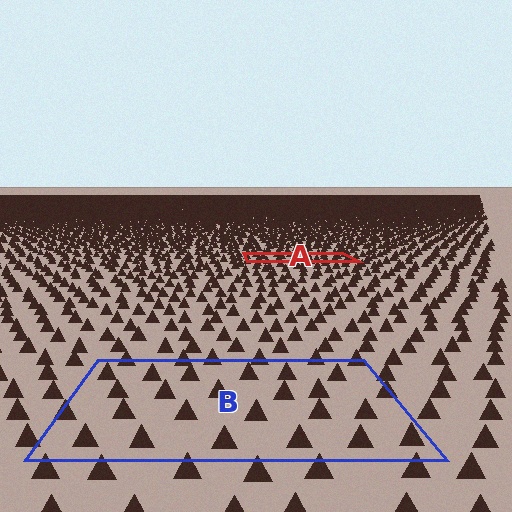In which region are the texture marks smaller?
The texture marks are smaller in region A, because it is farther away.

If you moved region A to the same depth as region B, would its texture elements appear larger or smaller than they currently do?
They would appear larger. At a closer depth, the same texture elements are projected at a bigger on-screen size.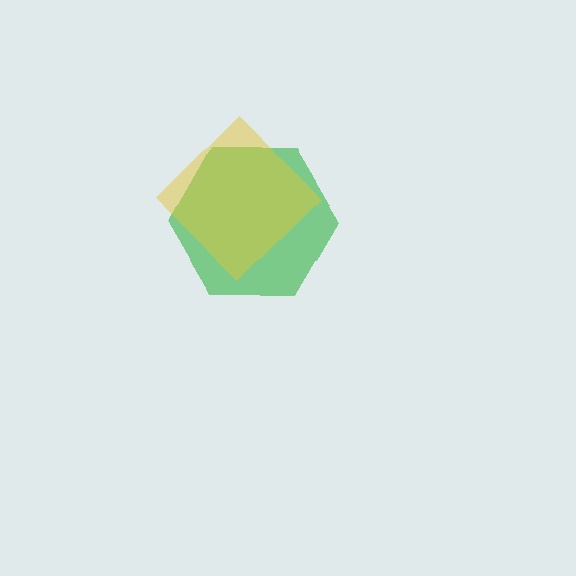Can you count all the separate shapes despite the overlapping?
Yes, there are 2 separate shapes.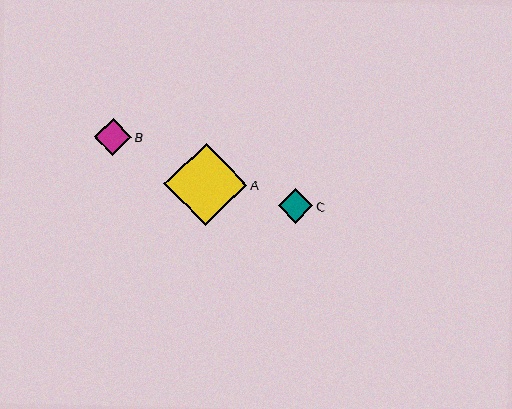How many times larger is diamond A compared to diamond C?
Diamond A is approximately 2.4 times the size of diamond C.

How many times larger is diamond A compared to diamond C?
Diamond A is approximately 2.4 times the size of diamond C.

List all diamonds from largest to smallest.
From largest to smallest: A, B, C.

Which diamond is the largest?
Diamond A is the largest with a size of approximately 83 pixels.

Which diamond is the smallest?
Diamond C is the smallest with a size of approximately 35 pixels.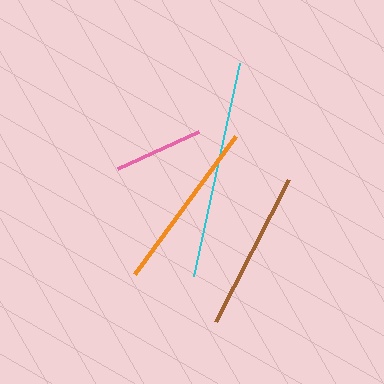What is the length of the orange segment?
The orange segment is approximately 171 pixels long.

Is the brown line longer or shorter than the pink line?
The brown line is longer than the pink line.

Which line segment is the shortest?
The pink line is the shortest at approximately 89 pixels.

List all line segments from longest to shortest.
From longest to shortest: cyan, orange, brown, pink.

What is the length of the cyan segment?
The cyan segment is approximately 218 pixels long.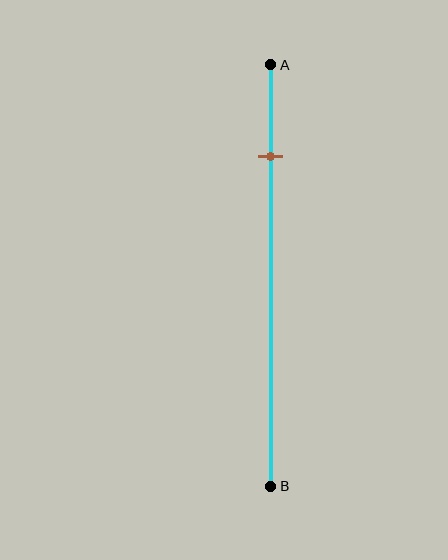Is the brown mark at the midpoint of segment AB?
No, the mark is at about 20% from A, not at the 50% midpoint.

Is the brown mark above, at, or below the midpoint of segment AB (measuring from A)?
The brown mark is above the midpoint of segment AB.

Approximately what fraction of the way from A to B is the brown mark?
The brown mark is approximately 20% of the way from A to B.